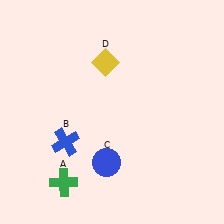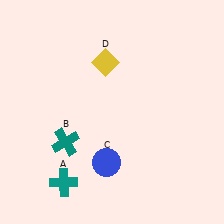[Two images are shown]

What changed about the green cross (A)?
In Image 1, A is green. In Image 2, it changed to teal.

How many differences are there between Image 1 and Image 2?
There are 2 differences between the two images.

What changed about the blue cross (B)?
In Image 1, B is blue. In Image 2, it changed to teal.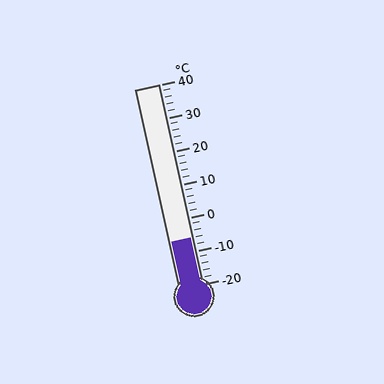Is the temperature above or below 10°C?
The temperature is below 10°C.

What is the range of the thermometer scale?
The thermometer scale ranges from -20°C to 40°C.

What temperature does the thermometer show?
The thermometer shows approximately -6°C.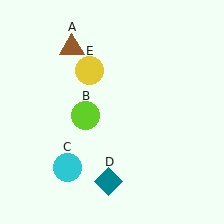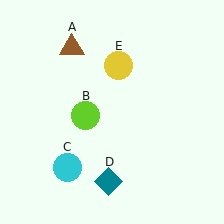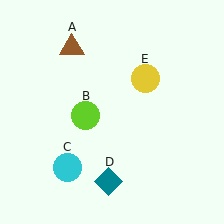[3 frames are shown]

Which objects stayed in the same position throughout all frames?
Brown triangle (object A) and lime circle (object B) and cyan circle (object C) and teal diamond (object D) remained stationary.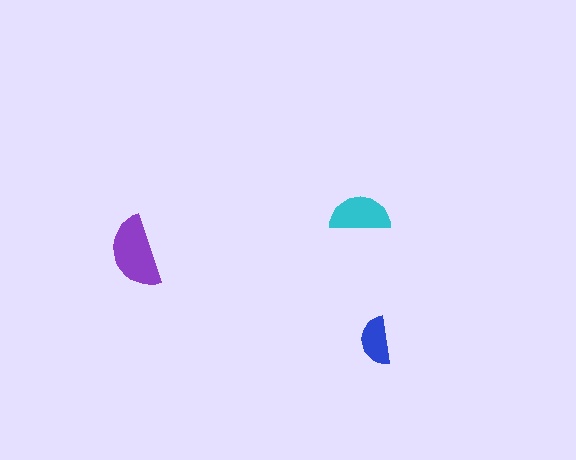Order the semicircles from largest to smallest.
the purple one, the cyan one, the blue one.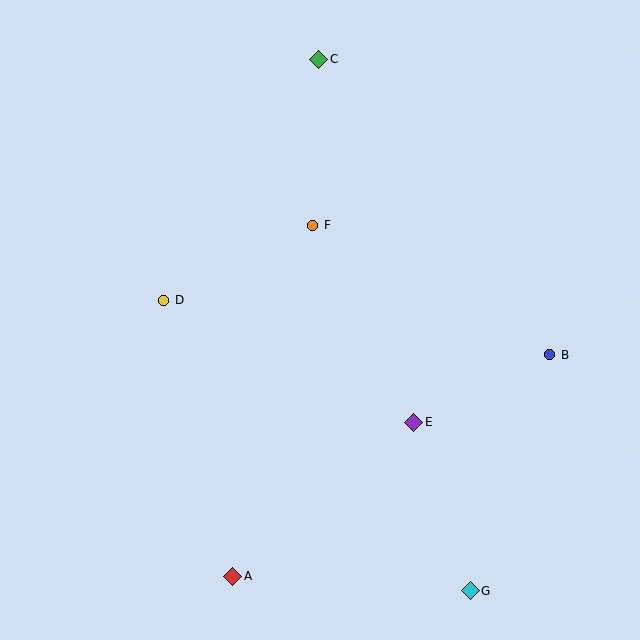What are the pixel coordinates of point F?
Point F is at (313, 225).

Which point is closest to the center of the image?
Point F at (313, 225) is closest to the center.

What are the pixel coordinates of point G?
Point G is at (470, 591).